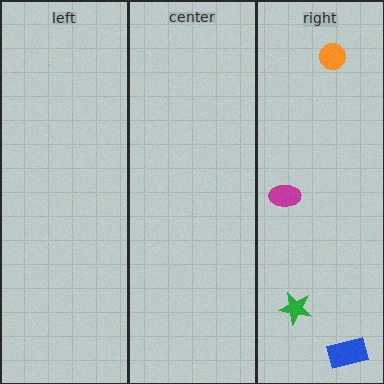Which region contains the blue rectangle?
The right region.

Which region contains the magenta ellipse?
The right region.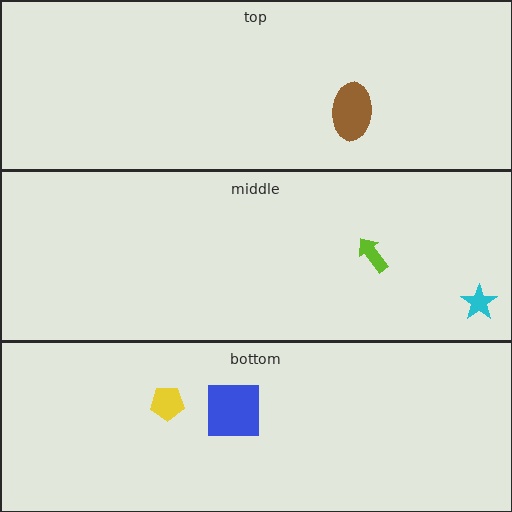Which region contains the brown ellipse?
The top region.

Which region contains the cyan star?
The middle region.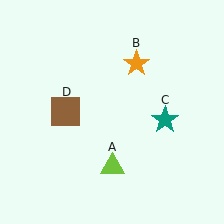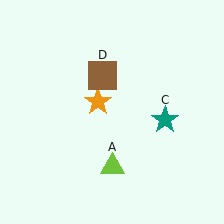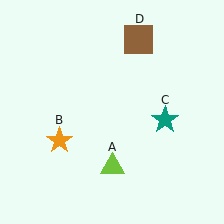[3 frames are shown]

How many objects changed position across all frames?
2 objects changed position: orange star (object B), brown square (object D).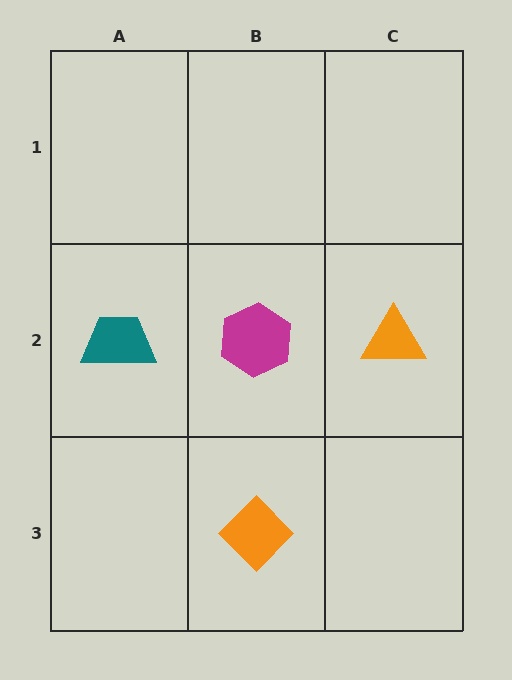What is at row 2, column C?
An orange triangle.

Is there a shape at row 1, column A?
No, that cell is empty.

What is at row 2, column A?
A teal trapezoid.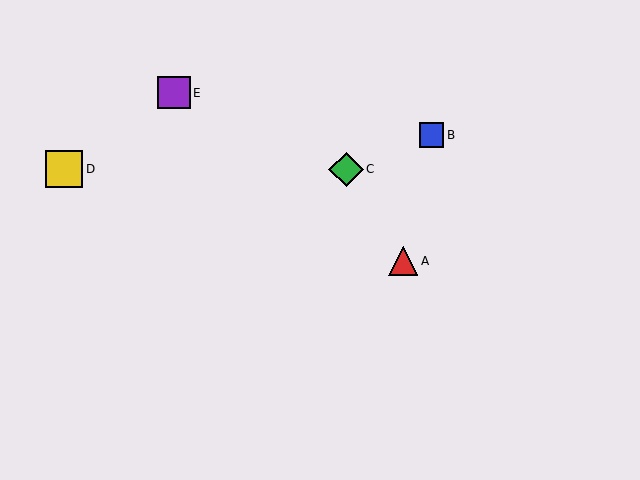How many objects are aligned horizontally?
2 objects (C, D) are aligned horizontally.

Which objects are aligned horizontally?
Objects C, D are aligned horizontally.